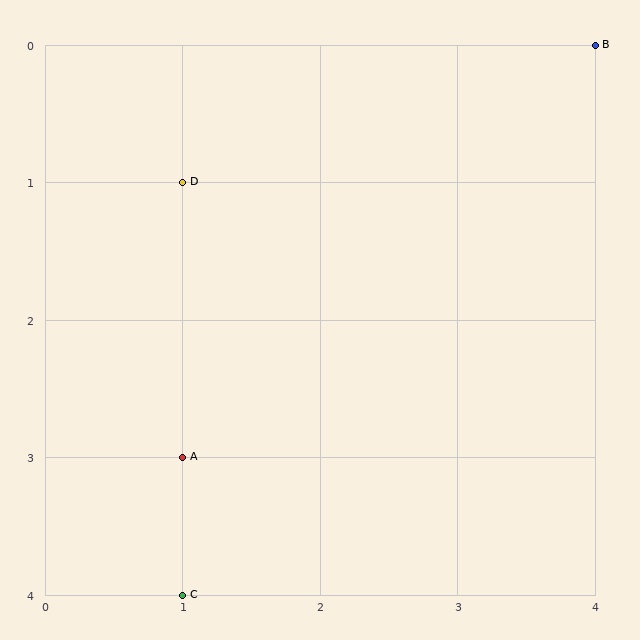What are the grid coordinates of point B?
Point B is at grid coordinates (4, 0).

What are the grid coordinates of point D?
Point D is at grid coordinates (1, 1).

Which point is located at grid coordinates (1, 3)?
Point A is at (1, 3).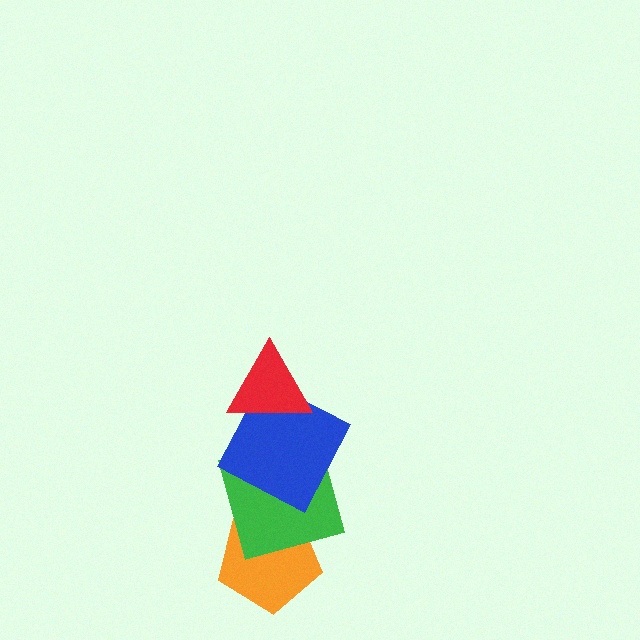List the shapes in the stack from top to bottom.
From top to bottom: the red triangle, the blue square, the green square, the orange pentagon.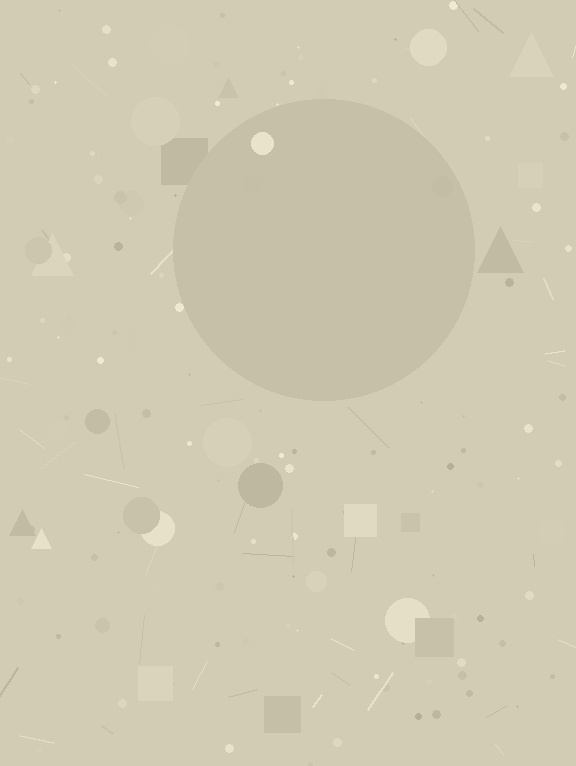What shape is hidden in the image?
A circle is hidden in the image.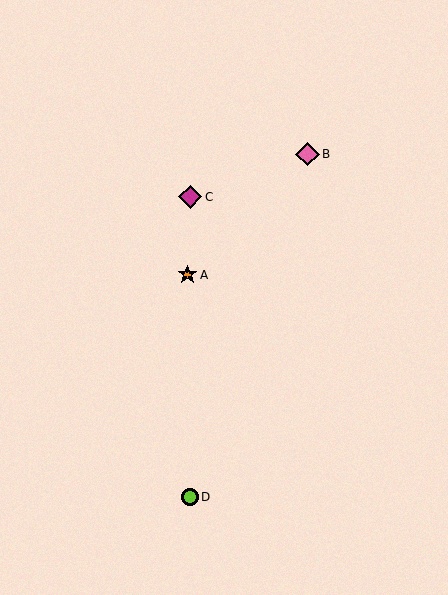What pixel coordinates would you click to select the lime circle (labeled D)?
Click at (190, 497) to select the lime circle D.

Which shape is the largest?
The pink diamond (labeled B) is the largest.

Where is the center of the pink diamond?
The center of the pink diamond is at (308, 154).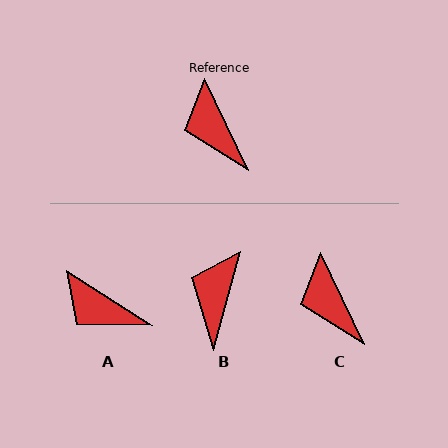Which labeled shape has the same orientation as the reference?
C.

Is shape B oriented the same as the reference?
No, it is off by about 41 degrees.